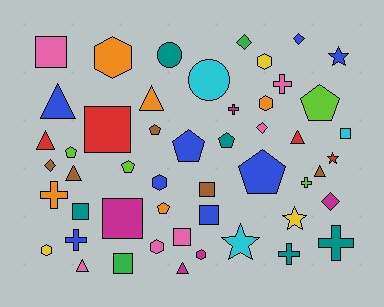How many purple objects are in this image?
There are no purple objects.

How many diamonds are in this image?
There are 5 diamonds.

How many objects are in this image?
There are 50 objects.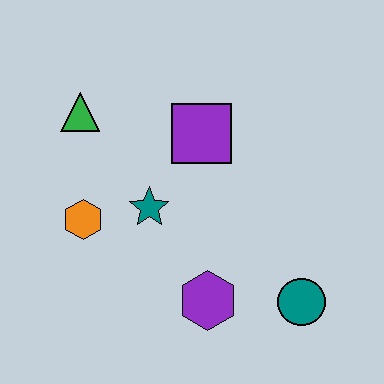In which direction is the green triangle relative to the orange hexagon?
The green triangle is above the orange hexagon.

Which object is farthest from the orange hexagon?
The teal circle is farthest from the orange hexagon.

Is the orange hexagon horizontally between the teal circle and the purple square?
No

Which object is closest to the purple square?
The teal star is closest to the purple square.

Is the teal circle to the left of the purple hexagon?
No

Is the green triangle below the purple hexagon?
No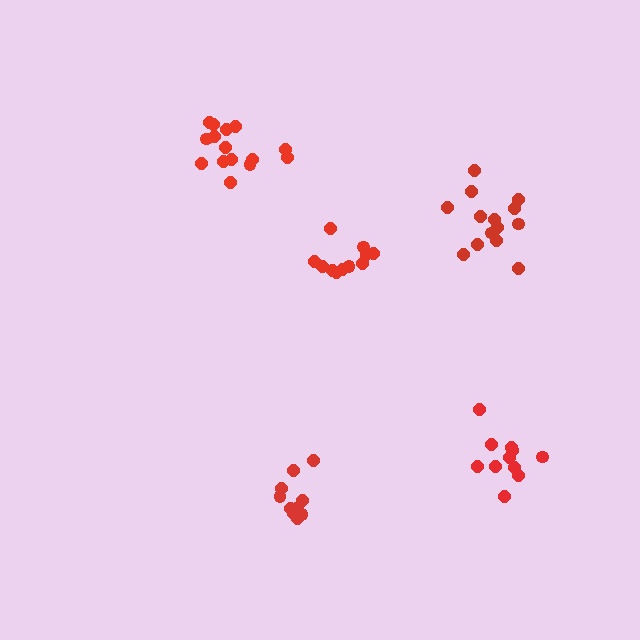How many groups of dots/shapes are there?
There are 5 groups.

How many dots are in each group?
Group 1: 11 dots, Group 2: 14 dots, Group 3: 10 dots, Group 4: 11 dots, Group 5: 15 dots (61 total).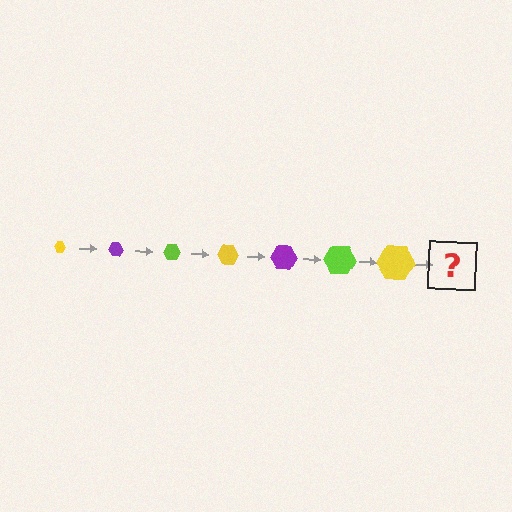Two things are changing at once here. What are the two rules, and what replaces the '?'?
The two rules are that the hexagon grows larger each step and the color cycles through yellow, purple, and lime. The '?' should be a purple hexagon, larger than the previous one.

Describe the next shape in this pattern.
It should be a purple hexagon, larger than the previous one.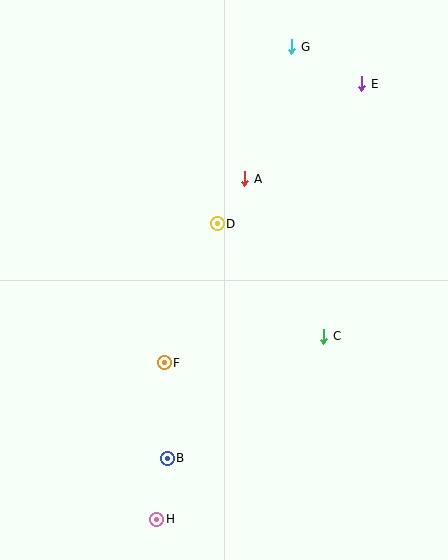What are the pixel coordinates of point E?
Point E is at (362, 84).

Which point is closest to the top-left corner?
Point G is closest to the top-left corner.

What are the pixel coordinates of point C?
Point C is at (324, 336).